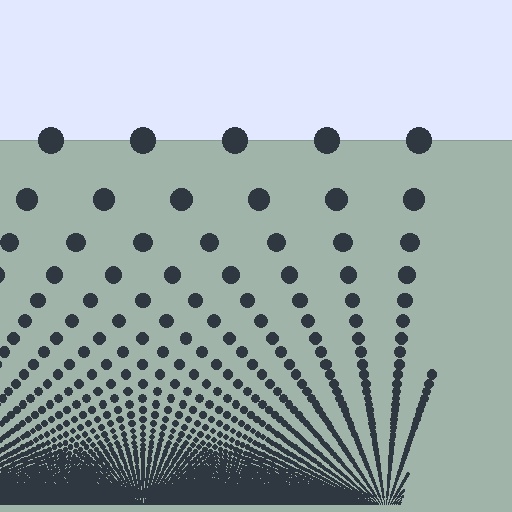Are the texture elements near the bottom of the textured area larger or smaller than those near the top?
Smaller. The gradient is inverted — elements near the bottom are smaller and denser.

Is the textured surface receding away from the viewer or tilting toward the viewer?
The surface appears to tilt toward the viewer. Texture elements get larger and sparser toward the top.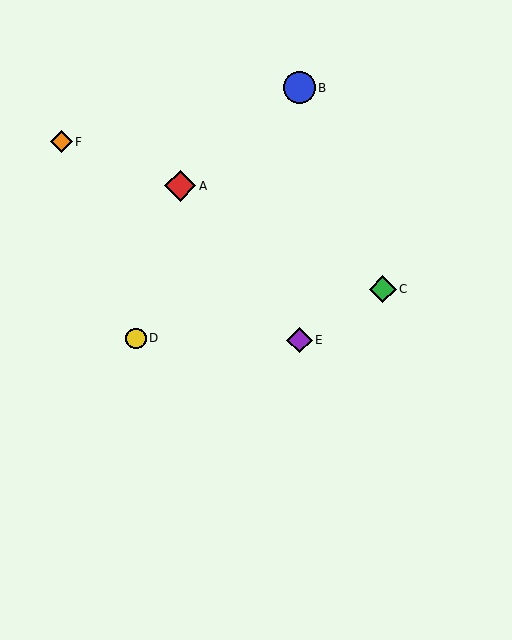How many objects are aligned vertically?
2 objects (B, E) are aligned vertically.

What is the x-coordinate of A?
Object A is at x≈180.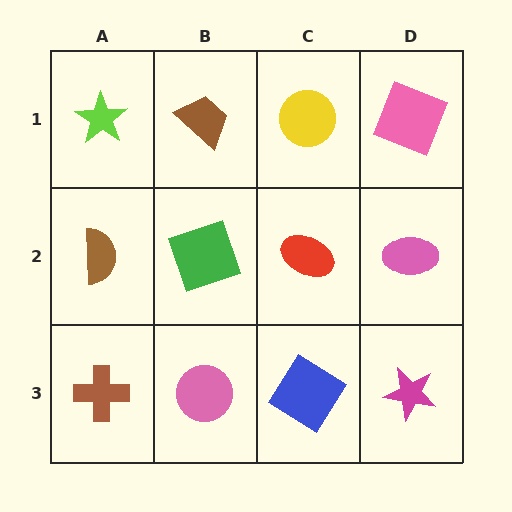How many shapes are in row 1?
4 shapes.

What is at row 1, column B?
A brown trapezoid.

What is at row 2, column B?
A green square.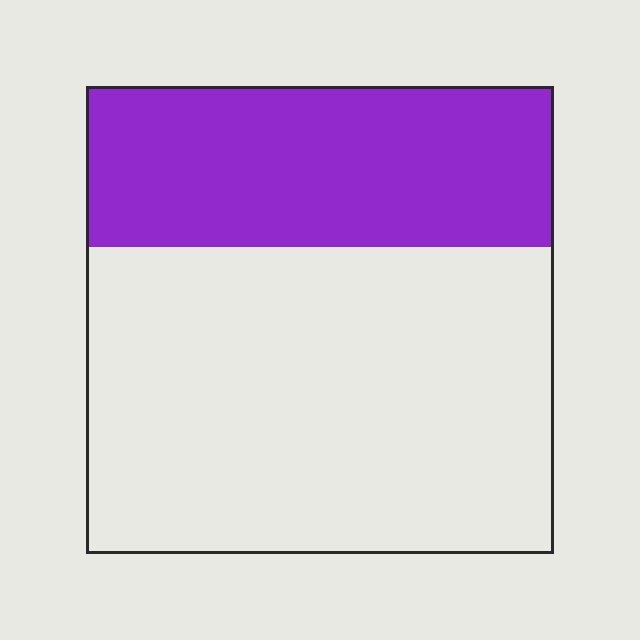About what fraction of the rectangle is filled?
About one third (1/3).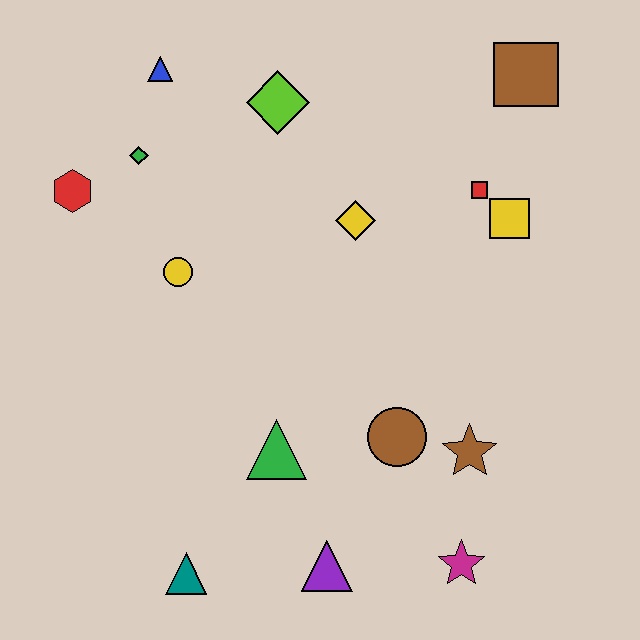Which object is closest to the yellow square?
The red square is closest to the yellow square.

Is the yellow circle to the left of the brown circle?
Yes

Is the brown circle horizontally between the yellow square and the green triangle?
Yes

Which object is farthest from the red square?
The teal triangle is farthest from the red square.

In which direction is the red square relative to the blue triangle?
The red square is to the right of the blue triangle.